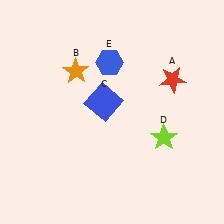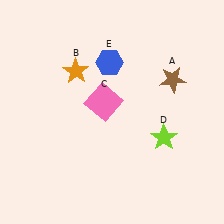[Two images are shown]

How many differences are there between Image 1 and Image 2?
There are 2 differences between the two images.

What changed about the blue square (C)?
In Image 1, C is blue. In Image 2, it changed to pink.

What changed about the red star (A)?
In Image 1, A is red. In Image 2, it changed to brown.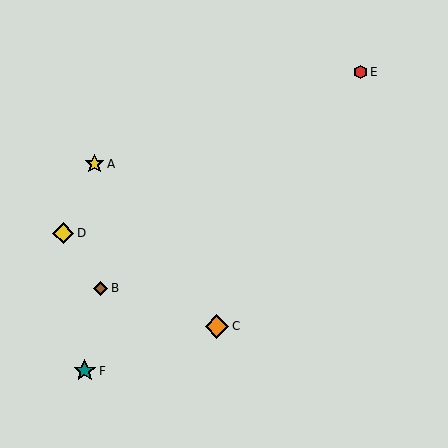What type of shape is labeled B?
Shape B is a brown diamond.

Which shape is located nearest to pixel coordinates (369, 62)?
The red hexagon (labeled E) at (360, 72) is nearest to that location.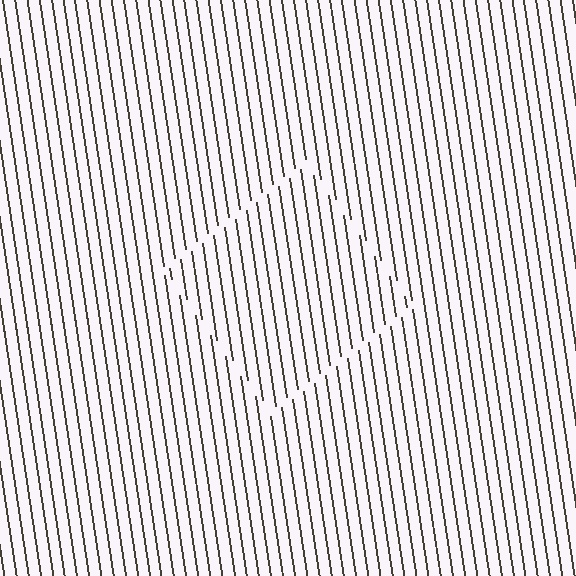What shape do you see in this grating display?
An illusory square. The interior of the shape contains the same grating, shifted by half a period — the contour is defined by the phase discontinuity where line-ends from the inner and outer gratings abut.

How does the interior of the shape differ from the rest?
The interior of the shape contains the same grating, shifted by half a period — the contour is defined by the phase discontinuity where line-ends from the inner and outer gratings abut.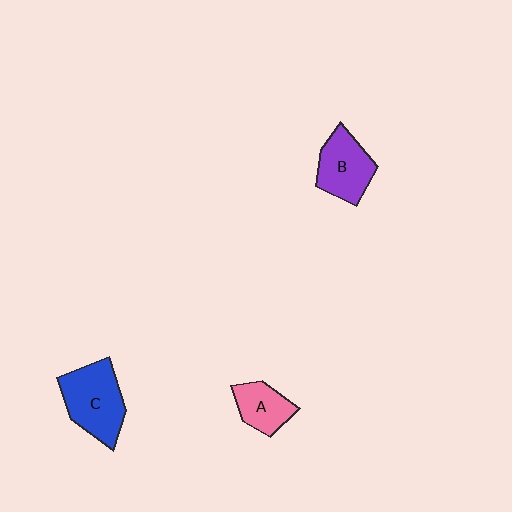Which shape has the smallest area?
Shape A (pink).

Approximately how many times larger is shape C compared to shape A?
Approximately 1.7 times.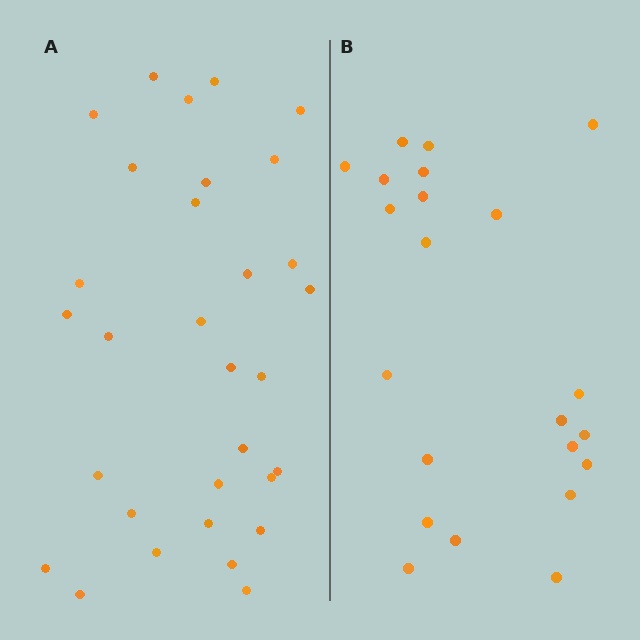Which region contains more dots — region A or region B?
Region A (the left region) has more dots.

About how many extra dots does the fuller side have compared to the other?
Region A has roughly 8 or so more dots than region B.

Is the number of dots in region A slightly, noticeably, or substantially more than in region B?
Region A has noticeably more, but not dramatically so. The ratio is roughly 1.4 to 1.